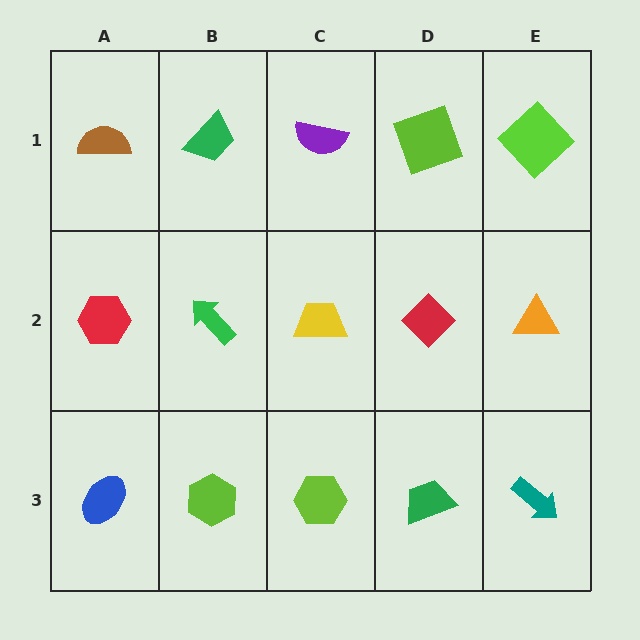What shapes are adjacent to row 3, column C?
A yellow trapezoid (row 2, column C), a lime hexagon (row 3, column B), a green trapezoid (row 3, column D).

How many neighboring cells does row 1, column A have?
2.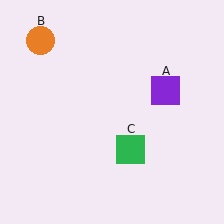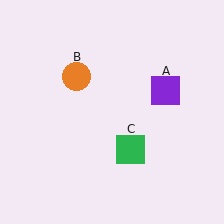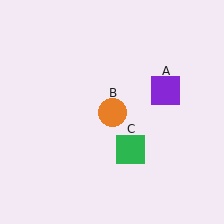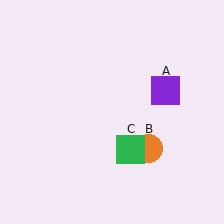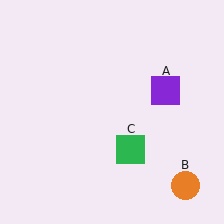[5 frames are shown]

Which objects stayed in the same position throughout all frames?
Purple square (object A) and green square (object C) remained stationary.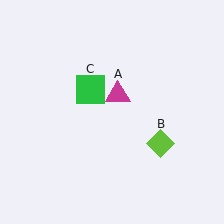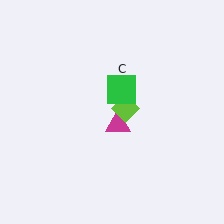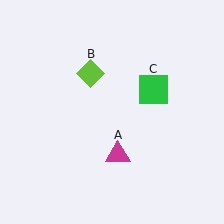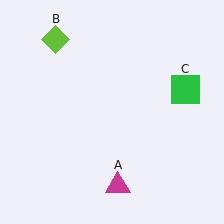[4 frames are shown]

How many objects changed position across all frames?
3 objects changed position: magenta triangle (object A), lime diamond (object B), green square (object C).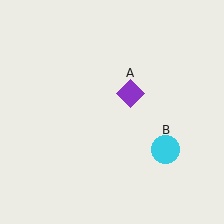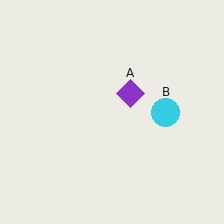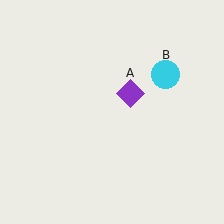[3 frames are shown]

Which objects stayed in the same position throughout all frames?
Purple diamond (object A) remained stationary.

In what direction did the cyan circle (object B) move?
The cyan circle (object B) moved up.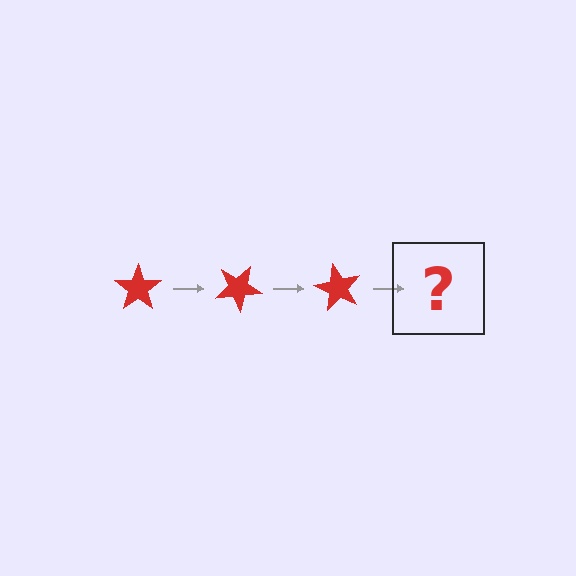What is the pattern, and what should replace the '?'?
The pattern is that the star rotates 30 degrees each step. The '?' should be a red star rotated 90 degrees.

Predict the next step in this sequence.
The next step is a red star rotated 90 degrees.